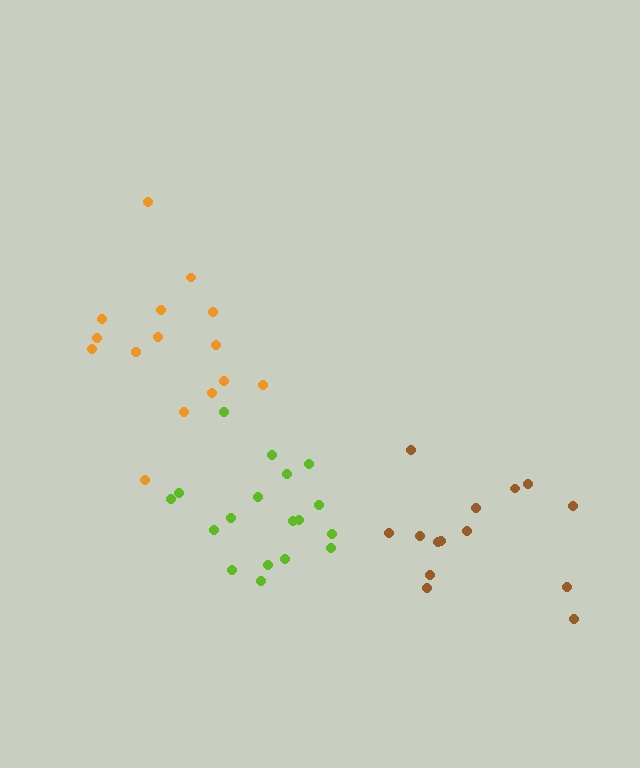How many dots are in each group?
Group 1: 15 dots, Group 2: 14 dots, Group 3: 18 dots (47 total).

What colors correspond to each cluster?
The clusters are colored: orange, brown, lime.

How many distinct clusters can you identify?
There are 3 distinct clusters.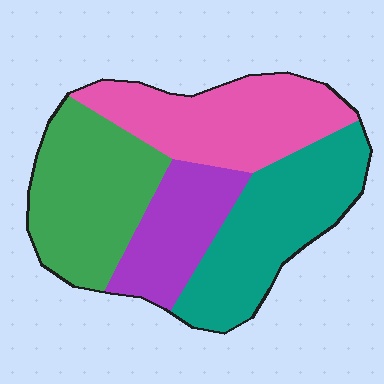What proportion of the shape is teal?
Teal covers 28% of the shape.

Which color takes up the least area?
Purple, at roughly 15%.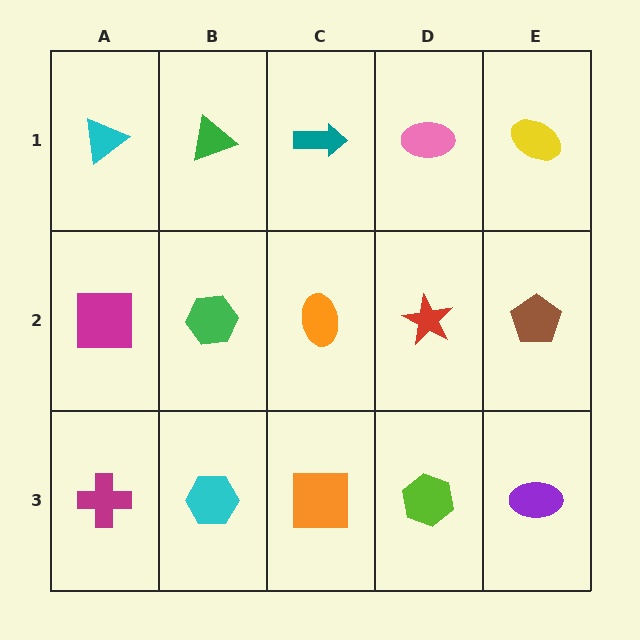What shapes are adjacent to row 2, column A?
A cyan triangle (row 1, column A), a magenta cross (row 3, column A), a green hexagon (row 2, column B).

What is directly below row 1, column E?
A brown pentagon.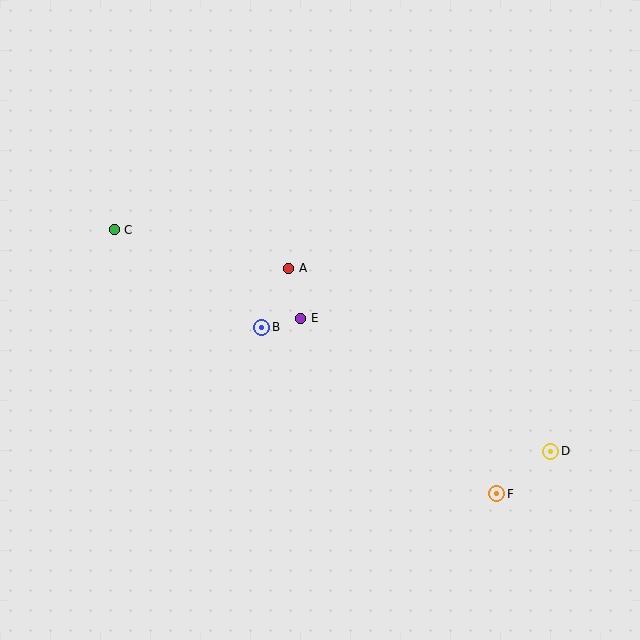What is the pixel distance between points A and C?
The distance between A and C is 179 pixels.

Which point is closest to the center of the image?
Point E at (301, 318) is closest to the center.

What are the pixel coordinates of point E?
Point E is at (301, 318).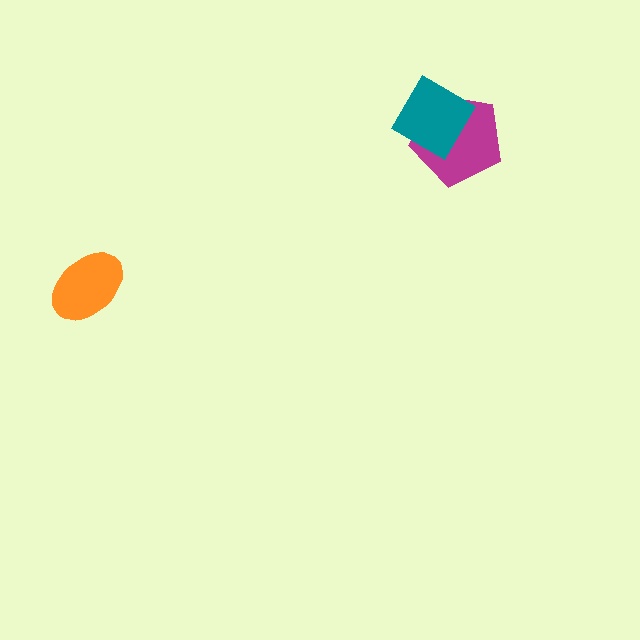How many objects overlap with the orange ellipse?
0 objects overlap with the orange ellipse.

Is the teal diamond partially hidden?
No, no other shape covers it.